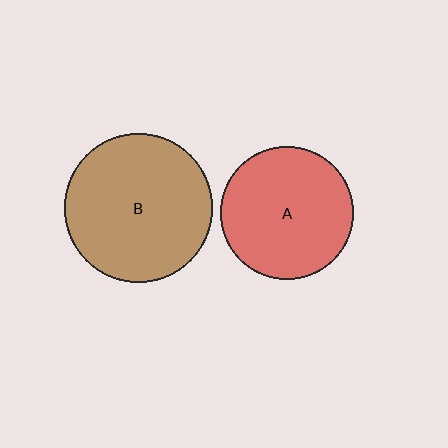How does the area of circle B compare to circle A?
Approximately 1.3 times.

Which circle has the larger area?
Circle B (brown).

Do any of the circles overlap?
No, none of the circles overlap.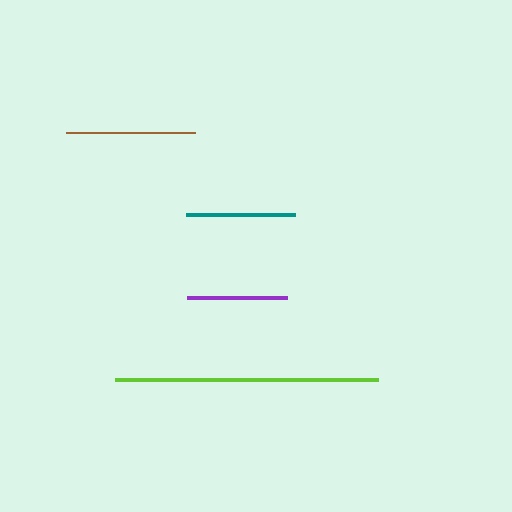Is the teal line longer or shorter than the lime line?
The lime line is longer than the teal line.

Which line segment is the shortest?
The purple line is the shortest at approximately 100 pixels.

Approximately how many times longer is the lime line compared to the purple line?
The lime line is approximately 2.6 times the length of the purple line.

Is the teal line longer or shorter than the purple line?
The teal line is longer than the purple line.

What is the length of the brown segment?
The brown segment is approximately 129 pixels long.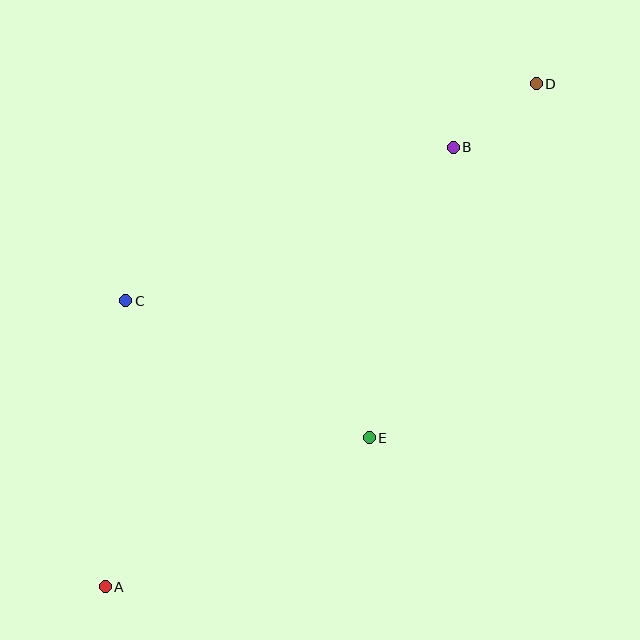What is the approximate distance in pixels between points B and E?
The distance between B and E is approximately 302 pixels.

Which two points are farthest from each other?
Points A and D are farthest from each other.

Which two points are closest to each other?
Points B and D are closest to each other.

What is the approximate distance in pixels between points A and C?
The distance between A and C is approximately 287 pixels.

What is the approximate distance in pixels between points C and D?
The distance between C and D is approximately 464 pixels.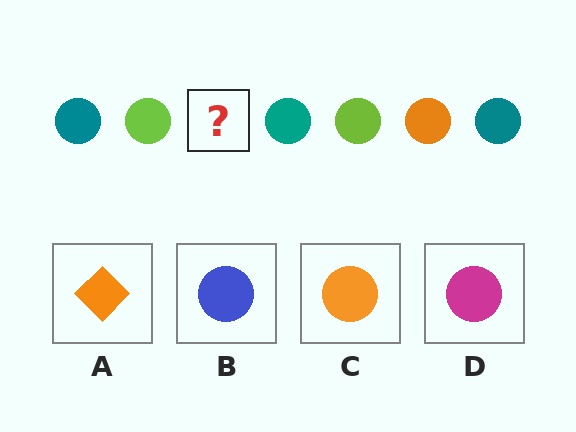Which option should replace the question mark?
Option C.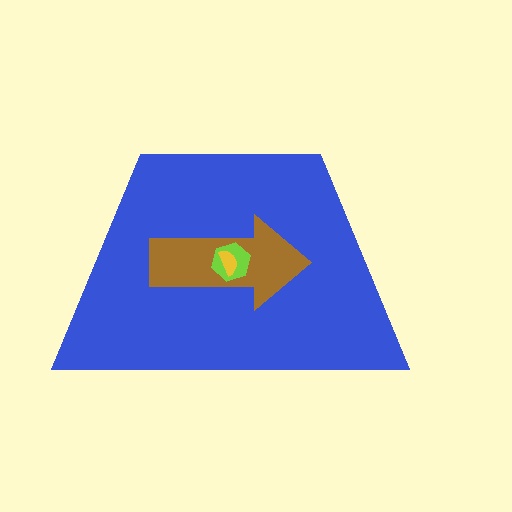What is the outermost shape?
The blue trapezoid.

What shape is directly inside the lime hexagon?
The yellow semicircle.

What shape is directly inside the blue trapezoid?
The brown arrow.